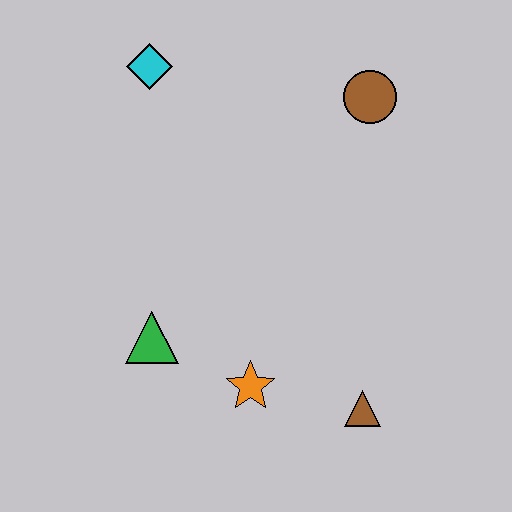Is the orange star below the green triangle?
Yes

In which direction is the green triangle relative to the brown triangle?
The green triangle is to the left of the brown triangle.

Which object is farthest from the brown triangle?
The cyan diamond is farthest from the brown triangle.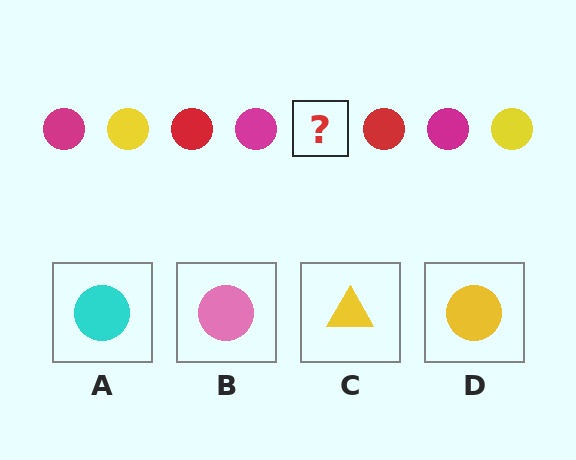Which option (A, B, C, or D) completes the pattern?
D.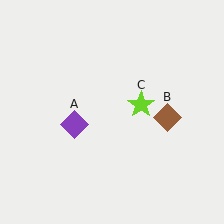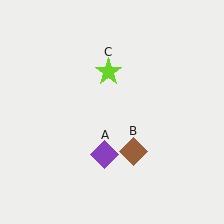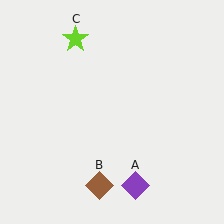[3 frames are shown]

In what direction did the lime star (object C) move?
The lime star (object C) moved up and to the left.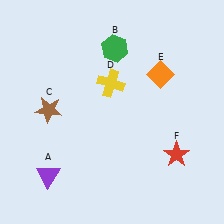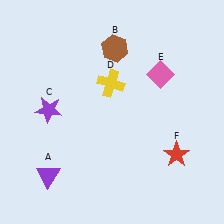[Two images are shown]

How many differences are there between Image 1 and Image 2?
There are 3 differences between the two images.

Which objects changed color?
B changed from green to brown. C changed from brown to purple. E changed from orange to pink.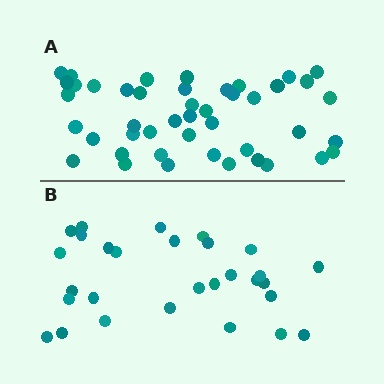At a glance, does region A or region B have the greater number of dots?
Region A (the top region) has more dots.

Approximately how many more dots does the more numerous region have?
Region A has approximately 15 more dots than region B.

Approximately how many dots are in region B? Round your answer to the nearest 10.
About 30 dots. (The exact count is 29, which rounds to 30.)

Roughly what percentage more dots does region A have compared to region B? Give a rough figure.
About 55% more.